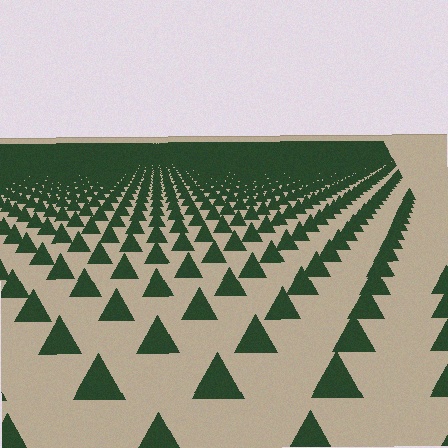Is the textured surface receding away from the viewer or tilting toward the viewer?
The surface is receding away from the viewer. Texture elements get smaller and denser toward the top.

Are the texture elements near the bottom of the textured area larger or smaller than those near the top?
Larger. Near the bottom, elements are closer to the viewer and appear at a bigger on-screen size.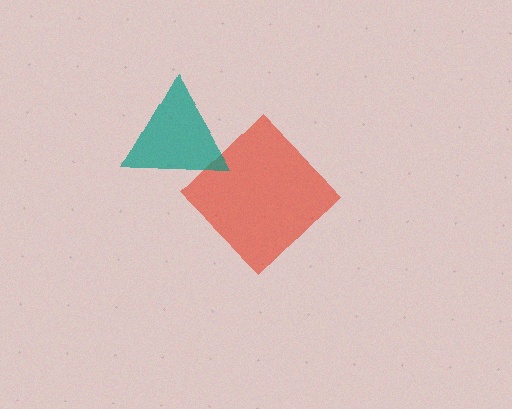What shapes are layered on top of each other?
The layered shapes are: a red diamond, a teal triangle.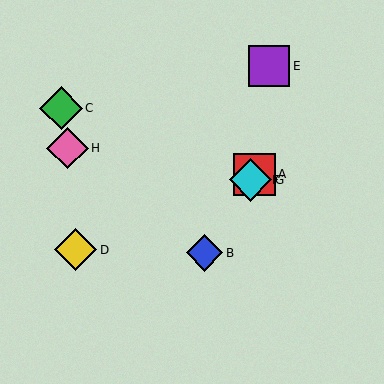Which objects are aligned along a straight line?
Objects A, B, F, G are aligned along a straight line.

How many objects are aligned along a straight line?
4 objects (A, B, F, G) are aligned along a straight line.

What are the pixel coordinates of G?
Object G is at (251, 180).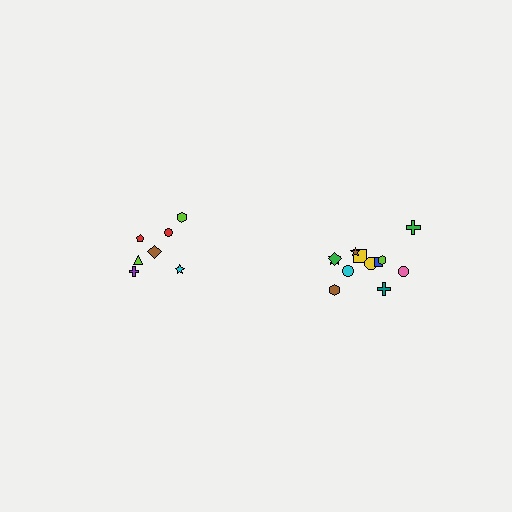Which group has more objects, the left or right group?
The right group.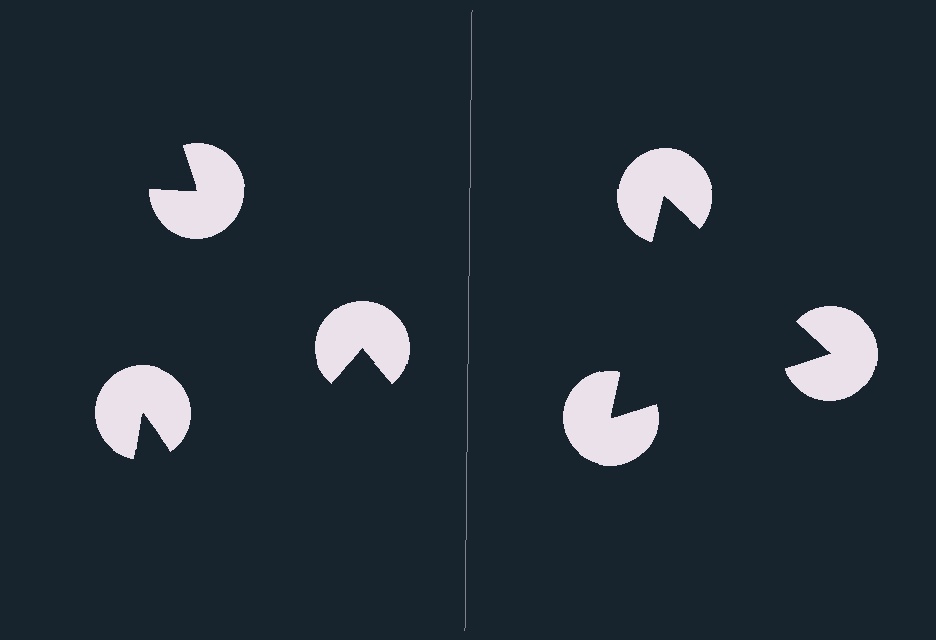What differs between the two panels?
The pac-man discs are positioned identically on both sides; only the wedge orientations differ. On the right they align to a triangle; on the left they are misaligned.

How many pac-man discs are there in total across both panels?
6 — 3 on each side.